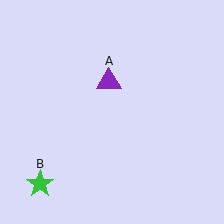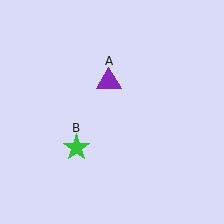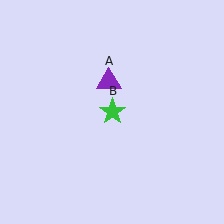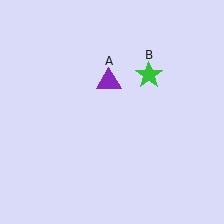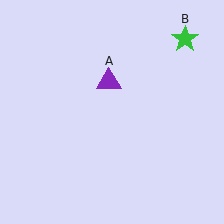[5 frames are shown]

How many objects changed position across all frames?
1 object changed position: green star (object B).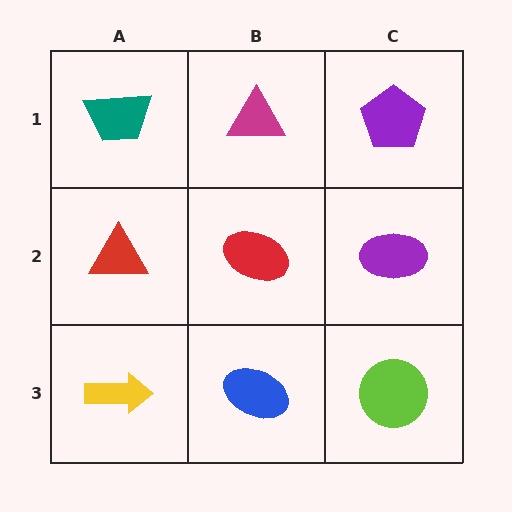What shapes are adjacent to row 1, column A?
A red triangle (row 2, column A), a magenta triangle (row 1, column B).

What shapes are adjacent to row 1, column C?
A purple ellipse (row 2, column C), a magenta triangle (row 1, column B).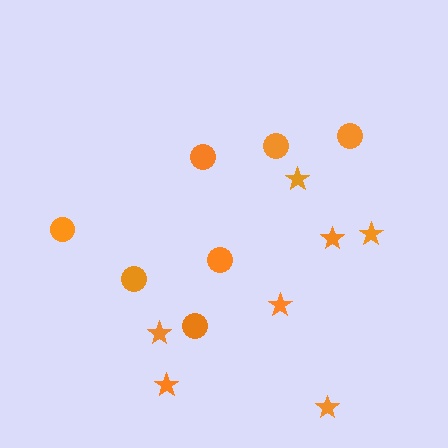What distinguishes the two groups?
There are 2 groups: one group of stars (7) and one group of circles (7).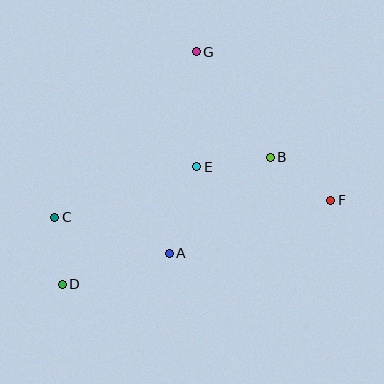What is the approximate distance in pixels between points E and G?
The distance between E and G is approximately 115 pixels.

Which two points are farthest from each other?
Points D and F are farthest from each other.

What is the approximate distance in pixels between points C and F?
The distance between C and F is approximately 277 pixels.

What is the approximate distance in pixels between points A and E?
The distance between A and E is approximately 91 pixels.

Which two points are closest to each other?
Points C and D are closest to each other.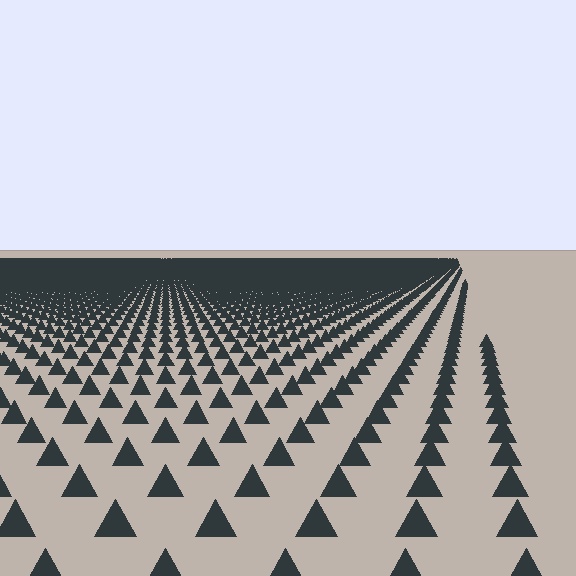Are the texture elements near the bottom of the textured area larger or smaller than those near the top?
Larger. Near the bottom, elements are closer to the viewer and appear at a bigger on-screen size.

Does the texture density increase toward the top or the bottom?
Density increases toward the top.